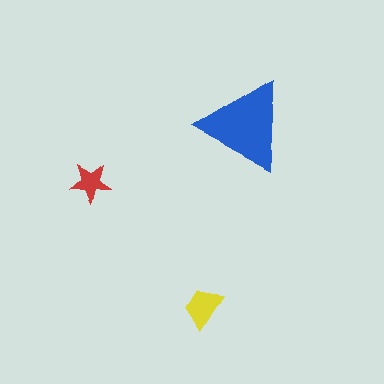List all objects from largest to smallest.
The blue triangle, the yellow trapezoid, the red star.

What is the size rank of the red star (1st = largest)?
3rd.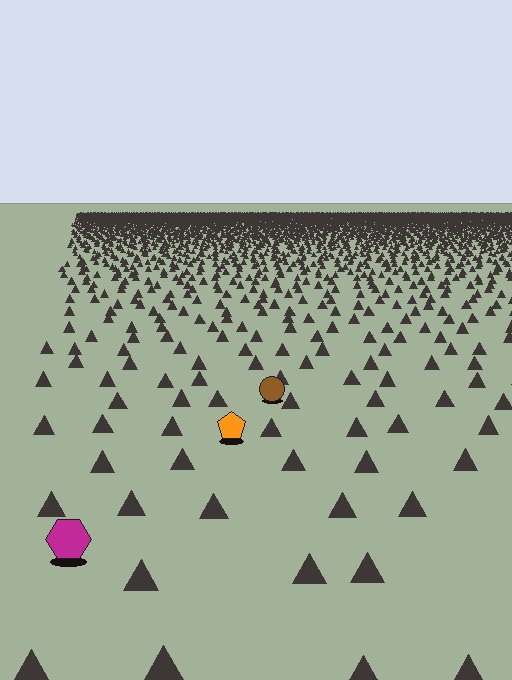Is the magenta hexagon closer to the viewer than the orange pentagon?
Yes. The magenta hexagon is closer — you can tell from the texture gradient: the ground texture is coarser near it.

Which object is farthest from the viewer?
The brown circle is farthest from the viewer. It appears smaller and the ground texture around it is denser.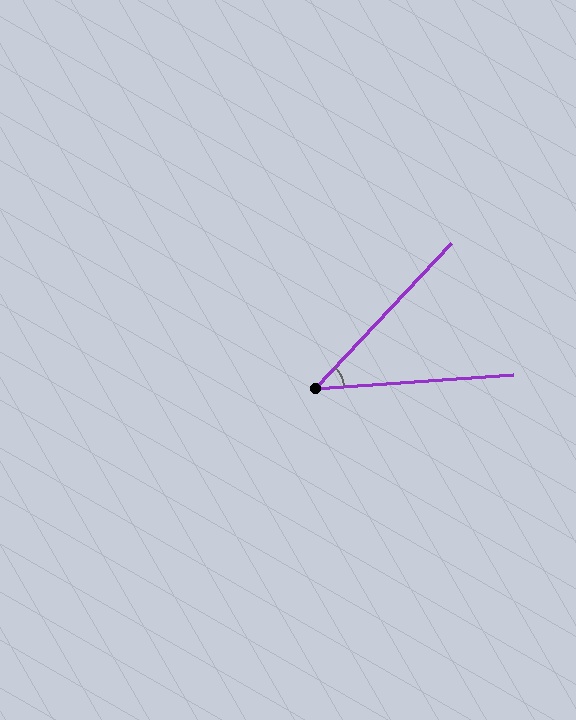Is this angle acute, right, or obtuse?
It is acute.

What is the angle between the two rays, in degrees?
Approximately 43 degrees.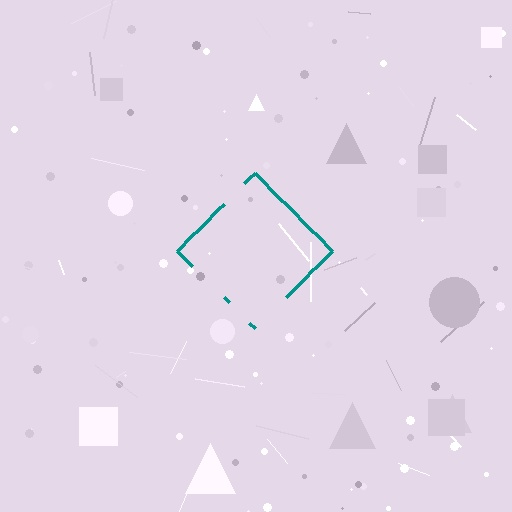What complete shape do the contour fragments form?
The contour fragments form a diamond.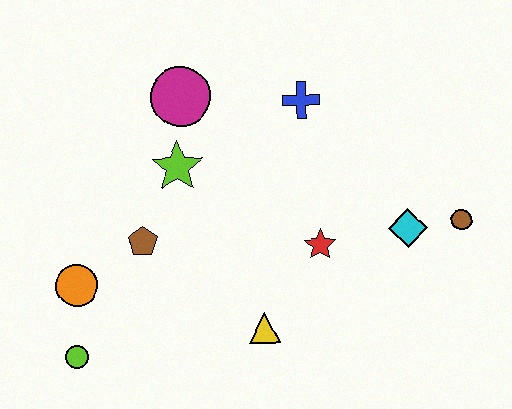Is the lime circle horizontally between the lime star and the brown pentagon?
No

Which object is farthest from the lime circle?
The brown circle is farthest from the lime circle.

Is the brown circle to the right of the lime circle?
Yes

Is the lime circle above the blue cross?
No